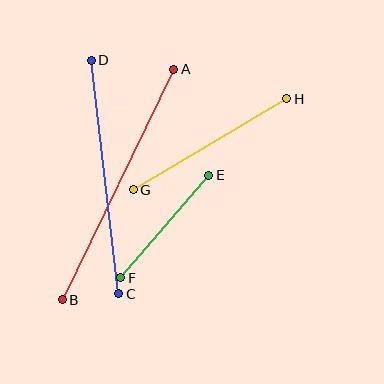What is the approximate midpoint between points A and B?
The midpoint is at approximately (118, 184) pixels.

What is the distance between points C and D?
The distance is approximately 235 pixels.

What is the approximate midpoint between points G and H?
The midpoint is at approximately (210, 144) pixels.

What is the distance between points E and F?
The distance is approximately 135 pixels.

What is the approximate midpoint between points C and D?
The midpoint is at approximately (105, 177) pixels.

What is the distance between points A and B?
The distance is approximately 256 pixels.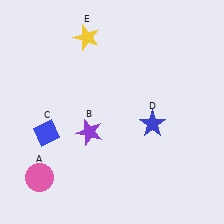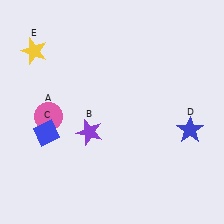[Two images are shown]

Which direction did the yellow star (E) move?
The yellow star (E) moved left.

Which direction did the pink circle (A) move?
The pink circle (A) moved up.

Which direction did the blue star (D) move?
The blue star (D) moved right.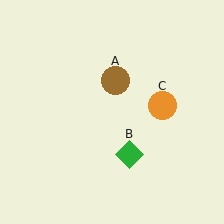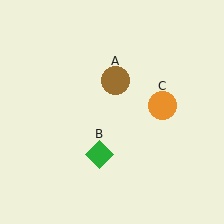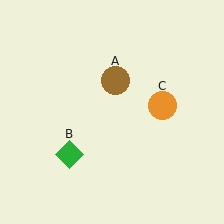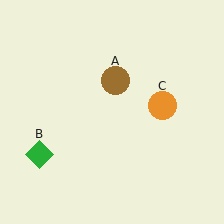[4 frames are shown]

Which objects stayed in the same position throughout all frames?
Brown circle (object A) and orange circle (object C) remained stationary.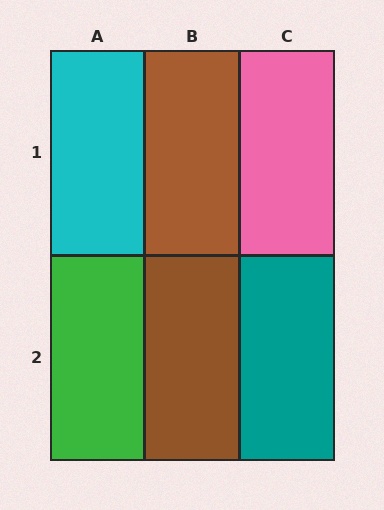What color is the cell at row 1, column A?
Cyan.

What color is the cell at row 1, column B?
Brown.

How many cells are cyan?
1 cell is cyan.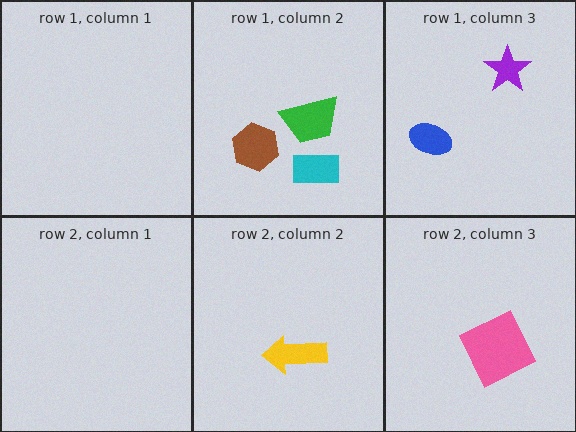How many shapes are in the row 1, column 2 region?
3.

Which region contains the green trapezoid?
The row 1, column 2 region.